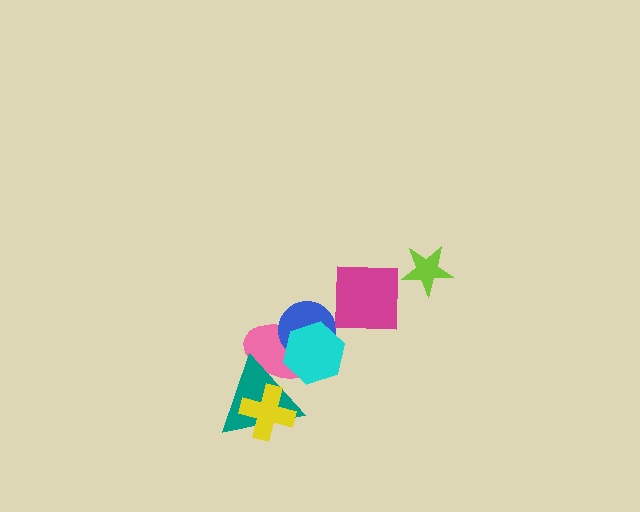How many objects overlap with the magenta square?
0 objects overlap with the magenta square.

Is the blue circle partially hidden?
Yes, it is partially covered by another shape.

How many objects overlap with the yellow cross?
1 object overlaps with the yellow cross.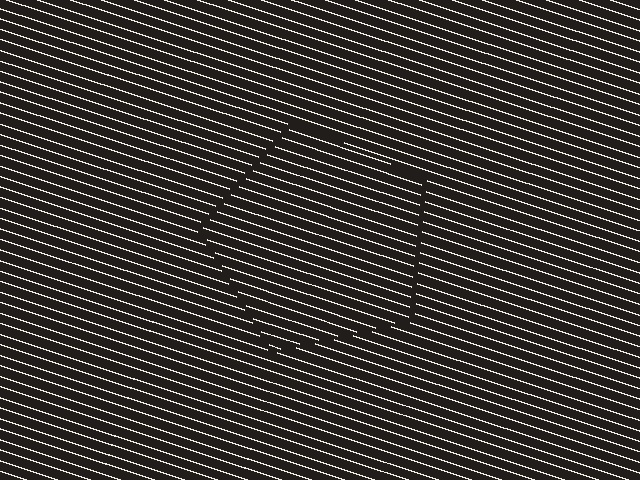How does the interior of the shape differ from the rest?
The interior of the shape contains the same grating, shifted by half a period — the contour is defined by the phase discontinuity where line-ends from the inner and outer gratings abut.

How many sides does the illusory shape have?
5 sides — the line-ends trace a pentagon.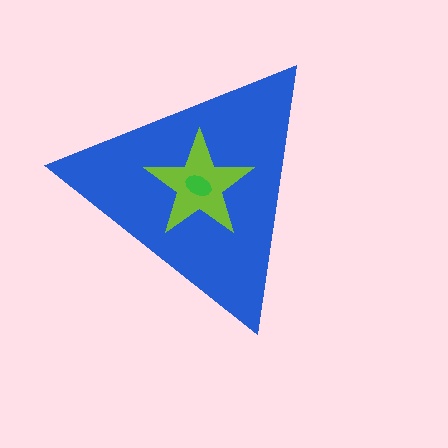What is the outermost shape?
The blue triangle.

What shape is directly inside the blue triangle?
The lime star.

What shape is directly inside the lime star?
The green ellipse.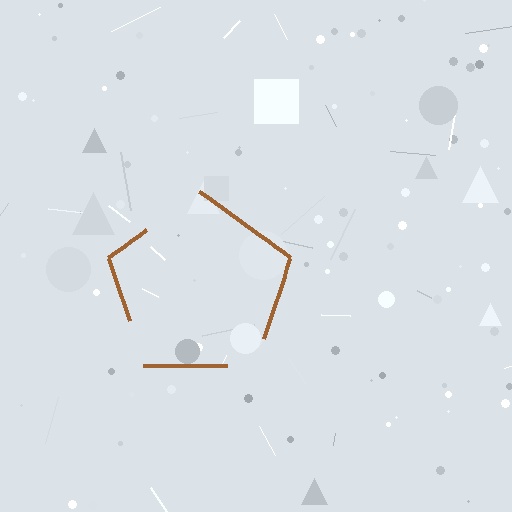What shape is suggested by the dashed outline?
The dashed outline suggests a pentagon.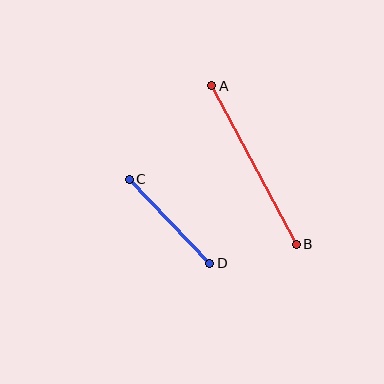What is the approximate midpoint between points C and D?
The midpoint is at approximately (169, 221) pixels.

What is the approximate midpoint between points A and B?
The midpoint is at approximately (254, 165) pixels.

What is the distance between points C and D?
The distance is approximately 116 pixels.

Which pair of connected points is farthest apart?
Points A and B are farthest apart.